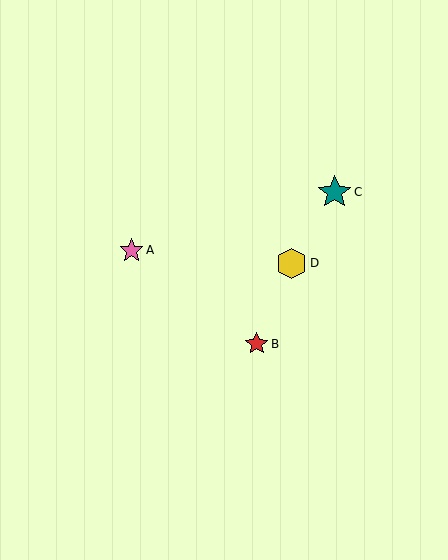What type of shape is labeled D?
Shape D is a yellow hexagon.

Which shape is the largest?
The teal star (labeled C) is the largest.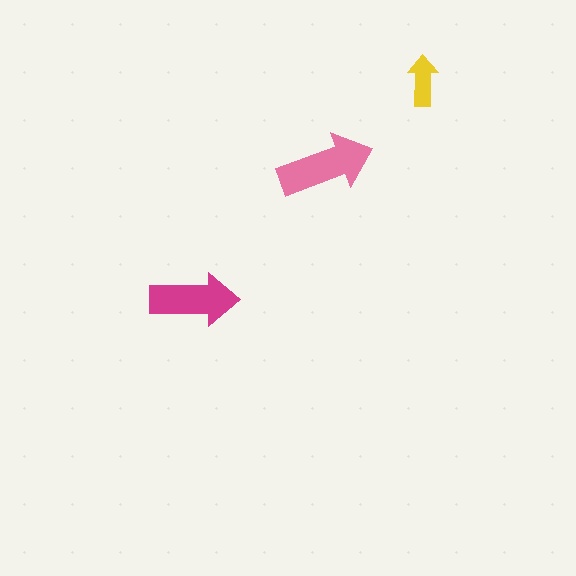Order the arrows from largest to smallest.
the pink one, the magenta one, the yellow one.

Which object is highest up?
The yellow arrow is topmost.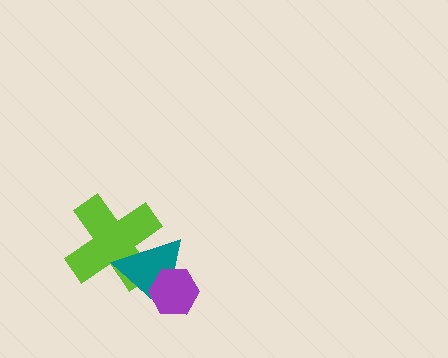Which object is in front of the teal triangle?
The purple hexagon is in front of the teal triangle.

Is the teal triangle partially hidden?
Yes, it is partially covered by another shape.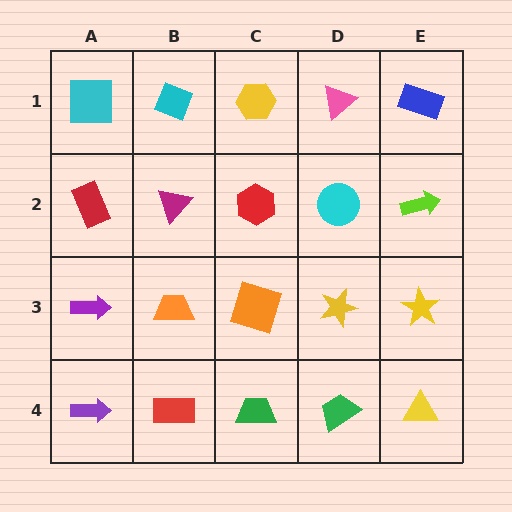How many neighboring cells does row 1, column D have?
3.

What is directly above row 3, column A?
A red rectangle.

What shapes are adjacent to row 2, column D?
A pink triangle (row 1, column D), a yellow star (row 3, column D), a red hexagon (row 2, column C), a lime arrow (row 2, column E).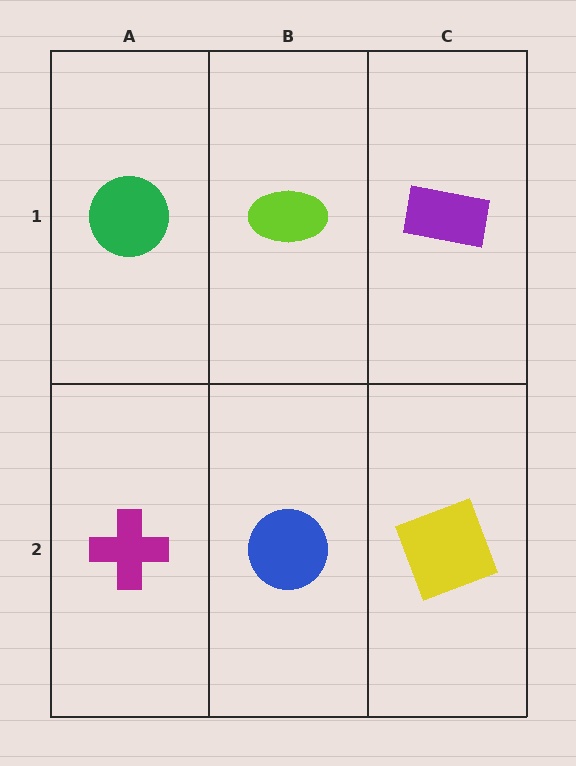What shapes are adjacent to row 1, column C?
A yellow square (row 2, column C), a lime ellipse (row 1, column B).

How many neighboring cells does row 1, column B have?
3.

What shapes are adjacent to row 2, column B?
A lime ellipse (row 1, column B), a magenta cross (row 2, column A), a yellow square (row 2, column C).